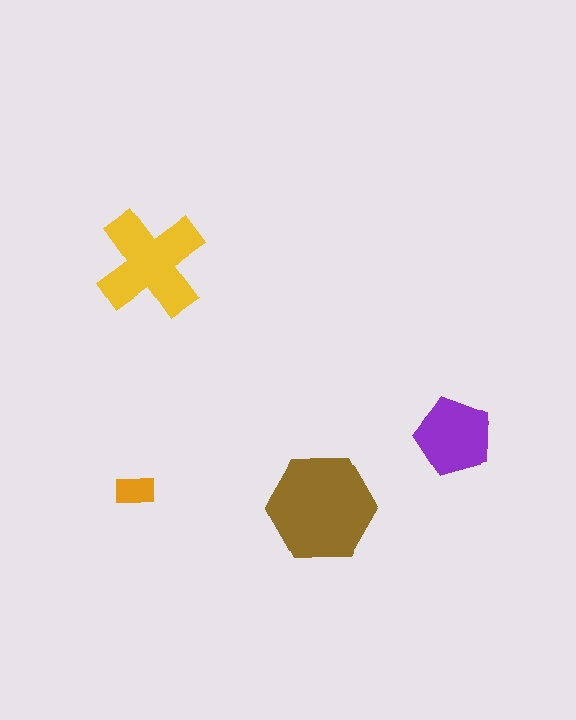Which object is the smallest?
The orange rectangle.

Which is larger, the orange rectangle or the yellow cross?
The yellow cross.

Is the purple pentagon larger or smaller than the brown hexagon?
Smaller.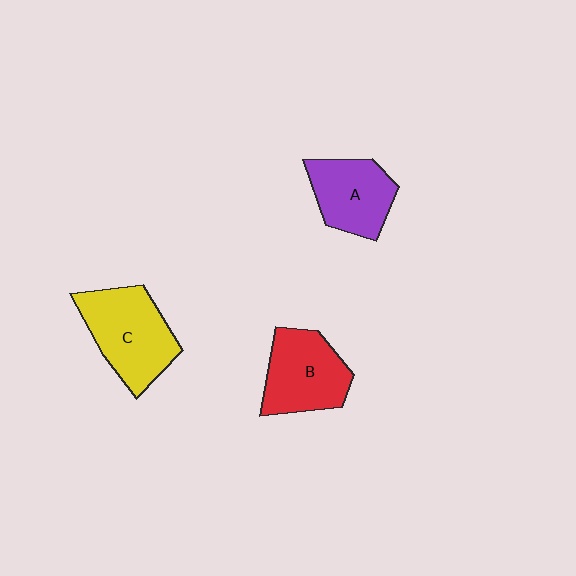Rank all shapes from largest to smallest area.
From largest to smallest: C (yellow), B (red), A (purple).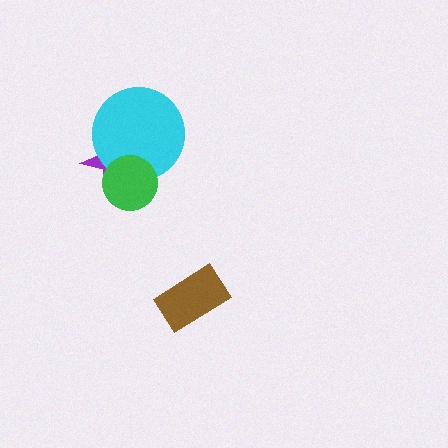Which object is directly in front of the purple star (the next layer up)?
The cyan circle is directly in front of the purple star.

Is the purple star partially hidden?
Yes, it is partially covered by another shape.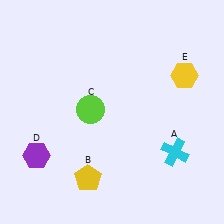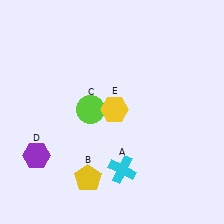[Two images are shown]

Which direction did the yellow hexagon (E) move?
The yellow hexagon (E) moved left.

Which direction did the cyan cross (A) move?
The cyan cross (A) moved left.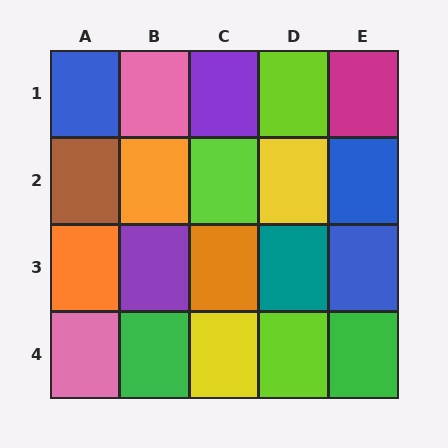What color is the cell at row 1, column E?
Magenta.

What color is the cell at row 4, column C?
Yellow.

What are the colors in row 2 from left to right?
Brown, orange, lime, yellow, blue.